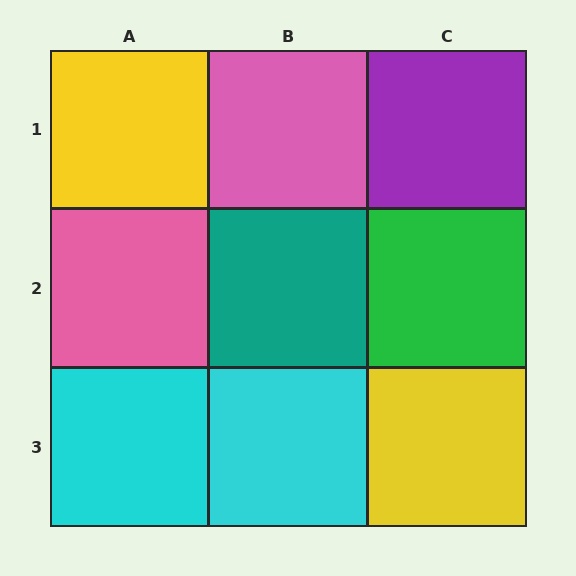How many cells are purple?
1 cell is purple.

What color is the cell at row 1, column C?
Purple.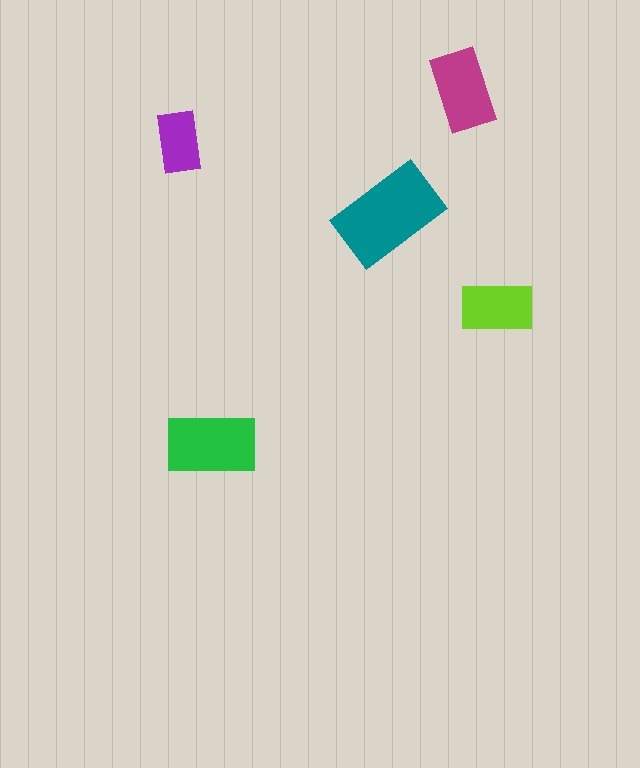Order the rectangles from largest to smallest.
the teal one, the green one, the magenta one, the lime one, the purple one.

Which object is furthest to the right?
The lime rectangle is rightmost.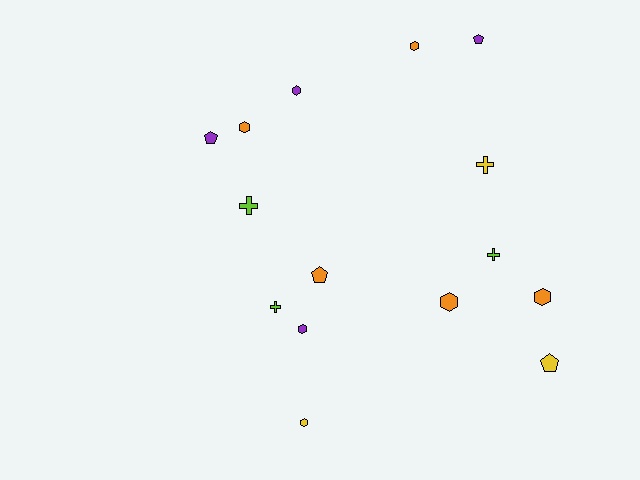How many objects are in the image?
There are 15 objects.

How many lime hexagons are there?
There are no lime hexagons.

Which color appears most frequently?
Orange, with 5 objects.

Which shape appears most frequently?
Hexagon, with 7 objects.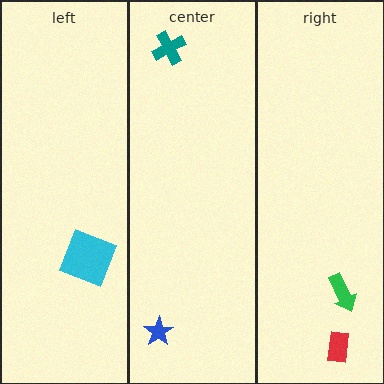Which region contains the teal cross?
The center region.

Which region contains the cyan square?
The left region.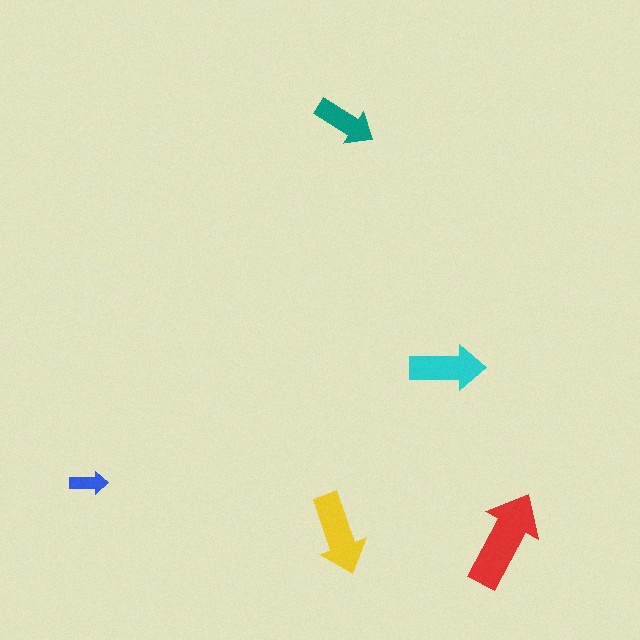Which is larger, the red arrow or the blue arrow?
The red one.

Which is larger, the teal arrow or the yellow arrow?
The yellow one.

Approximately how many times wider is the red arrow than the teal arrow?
About 1.5 times wider.